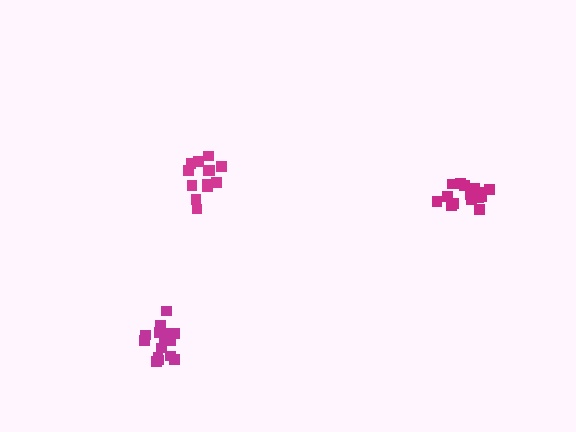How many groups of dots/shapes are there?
There are 3 groups.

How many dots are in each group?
Group 1: 18 dots, Group 2: 13 dots, Group 3: 17 dots (48 total).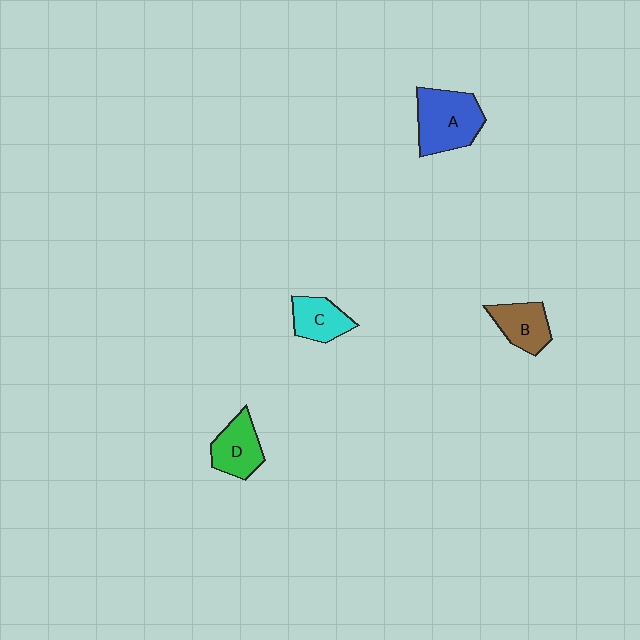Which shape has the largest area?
Shape A (blue).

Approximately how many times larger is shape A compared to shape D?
Approximately 1.5 times.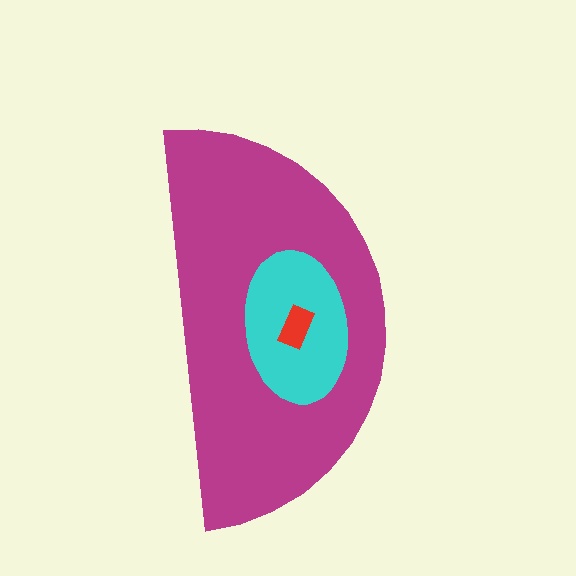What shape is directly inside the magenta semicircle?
The cyan ellipse.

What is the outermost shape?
The magenta semicircle.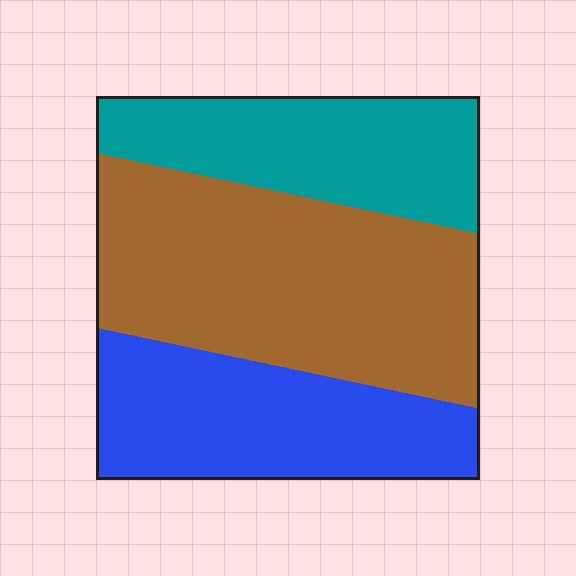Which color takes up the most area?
Brown, at roughly 45%.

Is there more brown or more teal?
Brown.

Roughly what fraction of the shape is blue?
Blue covers roughly 30% of the shape.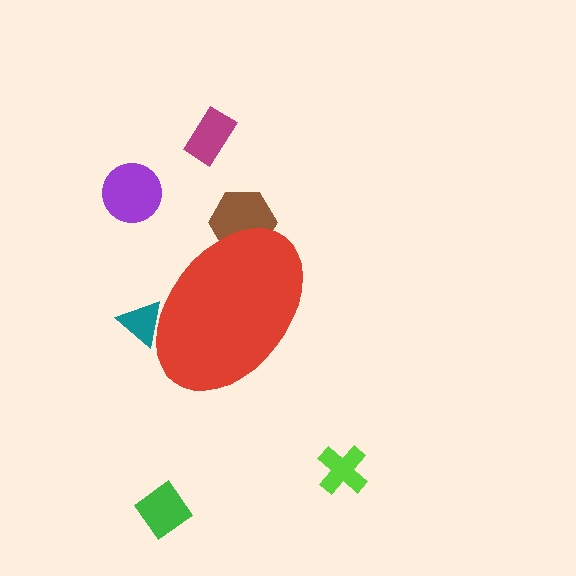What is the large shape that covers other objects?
A red ellipse.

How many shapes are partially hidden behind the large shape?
2 shapes are partially hidden.